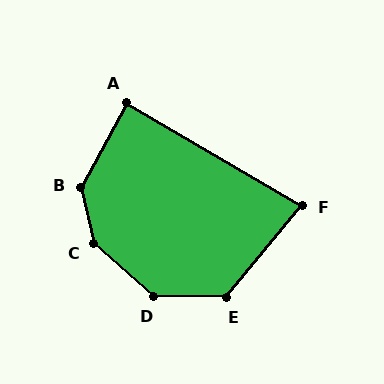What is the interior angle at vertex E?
Approximately 128 degrees (obtuse).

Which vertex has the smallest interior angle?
F, at approximately 81 degrees.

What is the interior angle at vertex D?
Approximately 140 degrees (obtuse).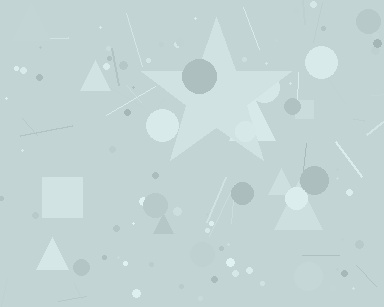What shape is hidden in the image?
A star is hidden in the image.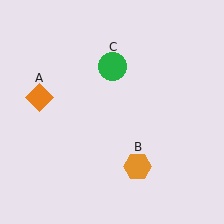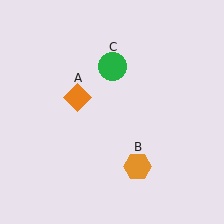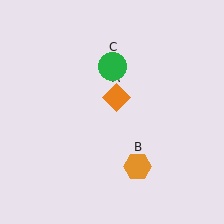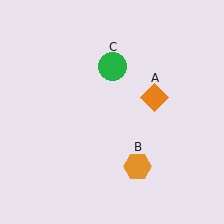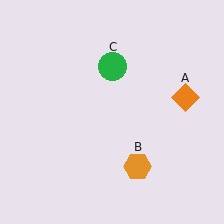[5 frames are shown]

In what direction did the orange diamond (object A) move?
The orange diamond (object A) moved right.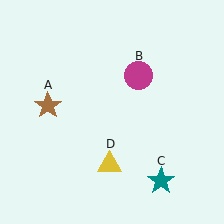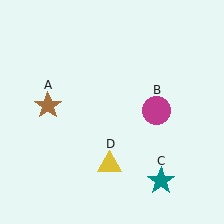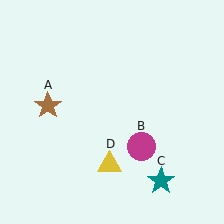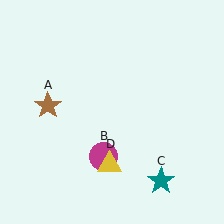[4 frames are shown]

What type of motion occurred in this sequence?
The magenta circle (object B) rotated clockwise around the center of the scene.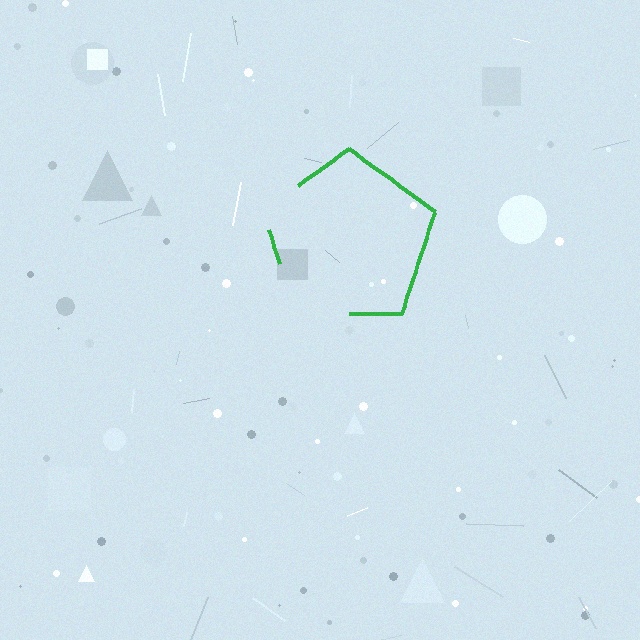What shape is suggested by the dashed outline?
The dashed outline suggests a pentagon.